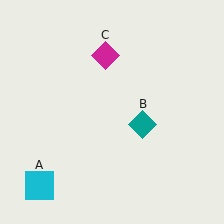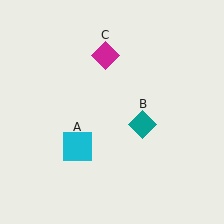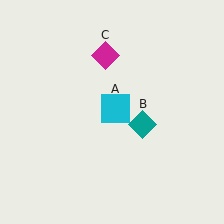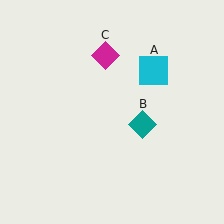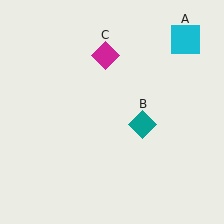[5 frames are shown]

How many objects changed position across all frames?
1 object changed position: cyan square (object A).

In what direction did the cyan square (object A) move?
The cyan square (object A) moved up and to the right.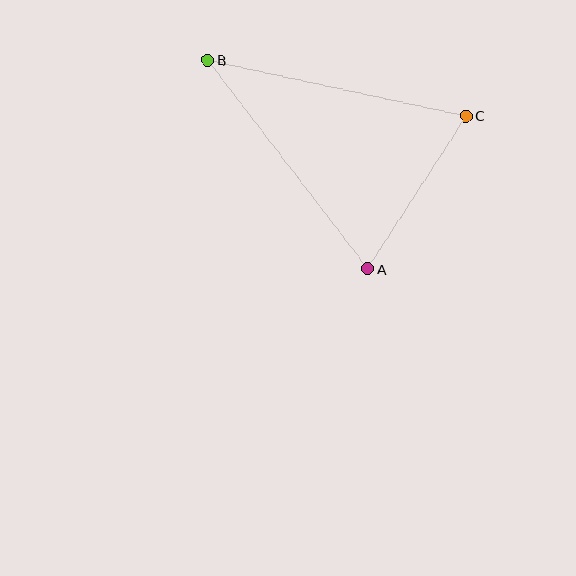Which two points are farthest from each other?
Points B and C are farthest from each other.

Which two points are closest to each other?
Points A and C are closest to each other.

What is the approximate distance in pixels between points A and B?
The distance between A and B is approximately 263 pixels.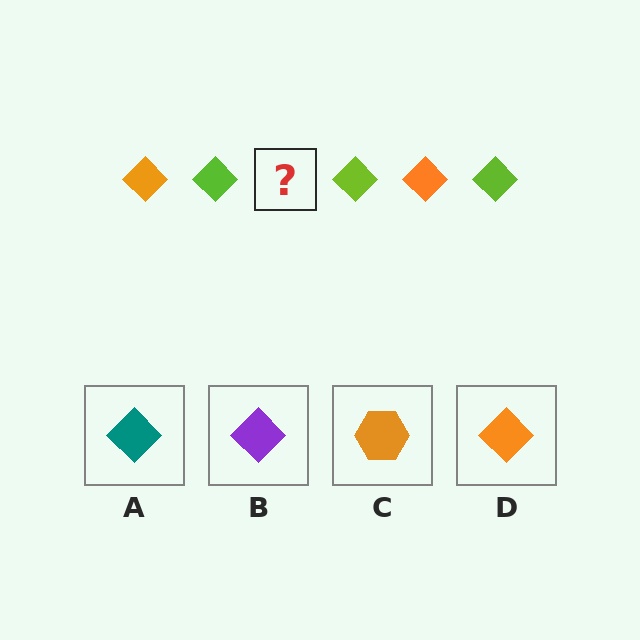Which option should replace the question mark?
Option D.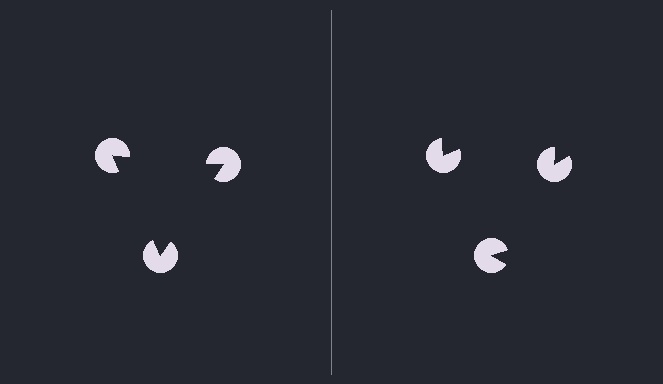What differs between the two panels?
The pac-man discs are positioned identically on both sides; only the wedge orientations differ. On the left they align to a triangle; on the right they are misaligned.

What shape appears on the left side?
An illusory triangle.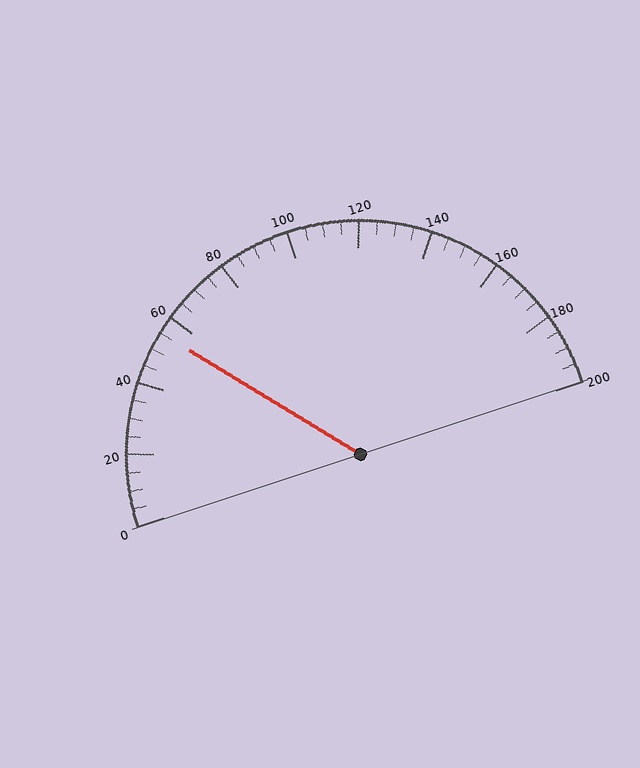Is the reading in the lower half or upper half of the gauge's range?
The reading is in the lower half of the range (0 to 200).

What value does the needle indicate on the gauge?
The needle indicates approximately 55.